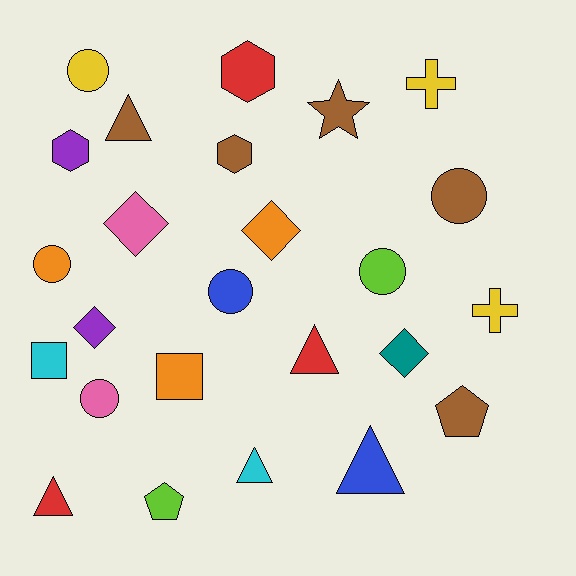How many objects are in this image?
There are 25 objects.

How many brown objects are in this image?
There are 5 brown objects.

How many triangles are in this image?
There are 5 triangles.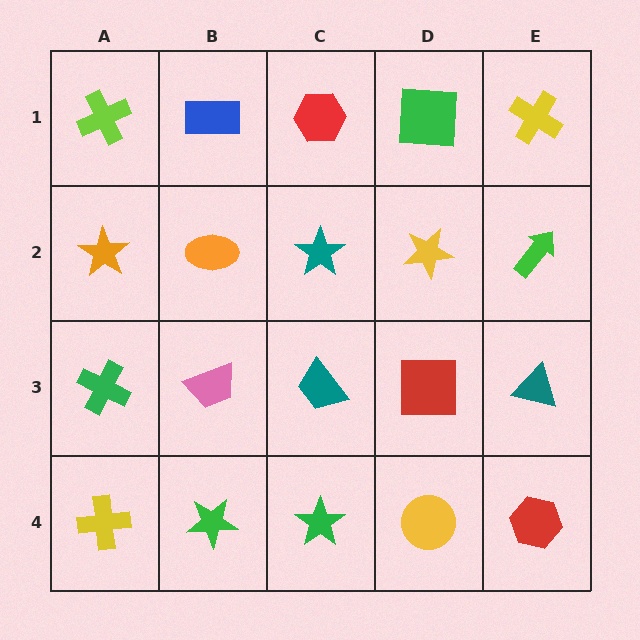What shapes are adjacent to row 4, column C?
A teal trapezoid (row 3, column C), a green star (row 4, column B), a yellow circle (row 4, column D).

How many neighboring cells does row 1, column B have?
3.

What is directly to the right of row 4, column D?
A red hexagon.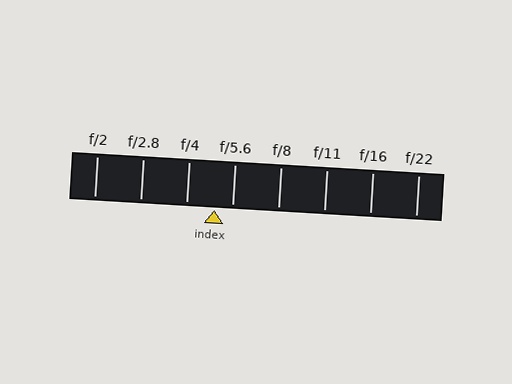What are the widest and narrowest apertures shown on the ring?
The widest aperture shown is f/2 and the narrowest is f/22.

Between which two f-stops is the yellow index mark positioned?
The index mark is between f/4 and f/5.6.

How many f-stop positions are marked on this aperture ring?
There are 8 f-stop positions marked.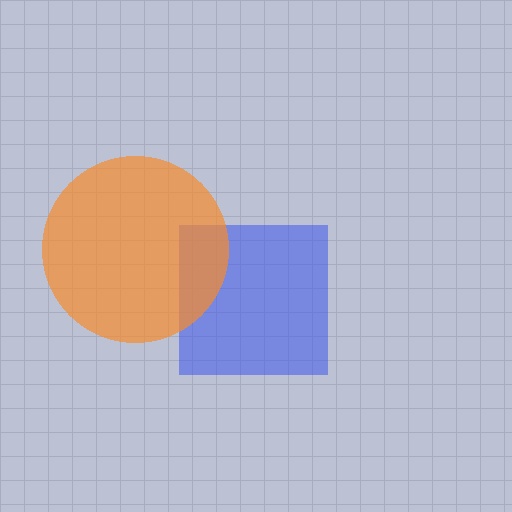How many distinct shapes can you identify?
There are 2 distinct shapes: a blue square, an orange circle.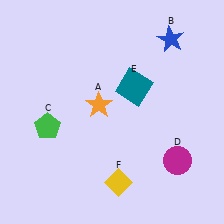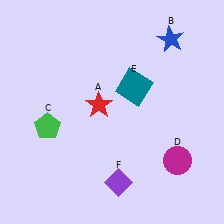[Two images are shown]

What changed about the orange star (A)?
In Image 1, A is orange. In Image 2, it changed to red.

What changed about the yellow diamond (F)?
In Image 1, F is yellow. In Image 2, it changed to purple.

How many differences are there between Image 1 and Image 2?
There are 2 differences between the two images.